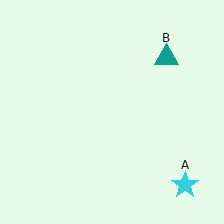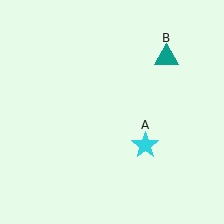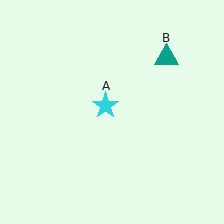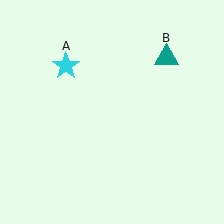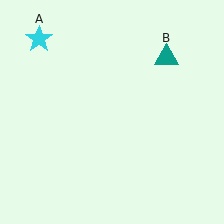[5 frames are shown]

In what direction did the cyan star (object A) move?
The cyan star (object A) moved up and to the left.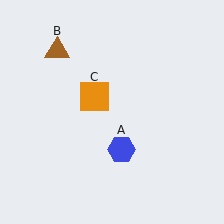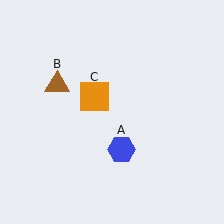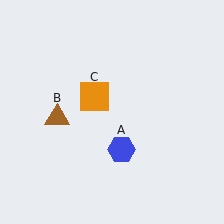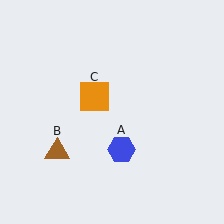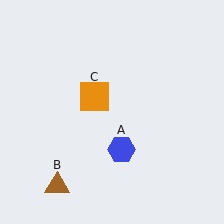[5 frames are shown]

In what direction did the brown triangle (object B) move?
The brown triangle (object B) moved down.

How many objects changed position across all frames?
1 object changed position: brown triangle (object B).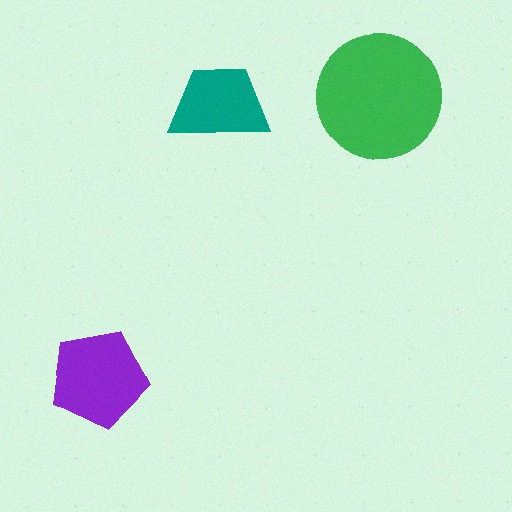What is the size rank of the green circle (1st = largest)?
1st.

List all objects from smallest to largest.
The teal trapezoid, the purple pentagon, the green circle.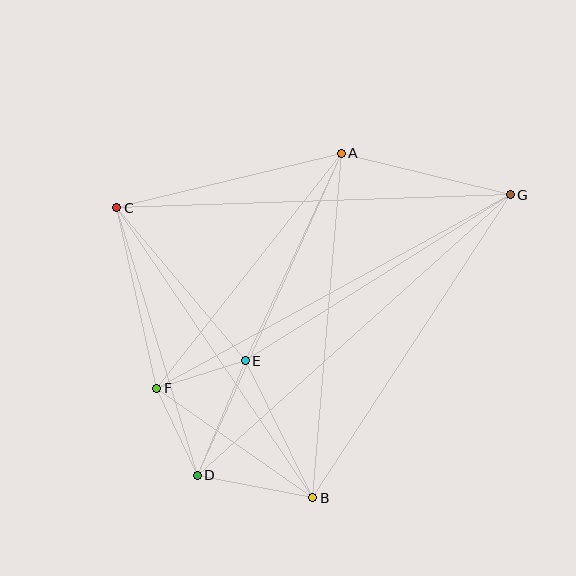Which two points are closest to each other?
Points E and F are closest to each other.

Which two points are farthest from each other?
Points D and G are farthest from each other.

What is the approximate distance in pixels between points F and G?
The distance between F and G is approximately 403 pixels.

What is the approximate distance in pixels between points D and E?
The distance between D and E is approximately 124 pixels.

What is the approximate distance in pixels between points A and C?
The distance between A and C is approximately 231 pixels.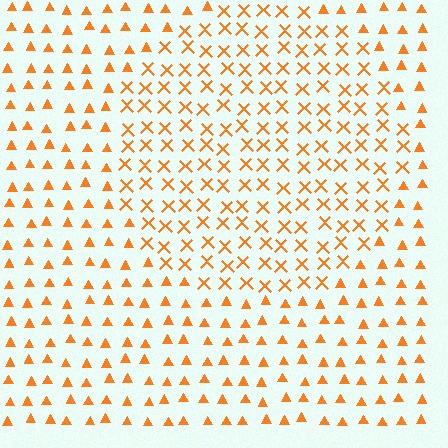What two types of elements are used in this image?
The image uses X marks inside the circle region and triangles outside it.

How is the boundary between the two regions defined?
The boundary is defined by a change in element shape: X marks inside vs. triangles outside. All elements share the same color and spacing.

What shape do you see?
I see a circle.